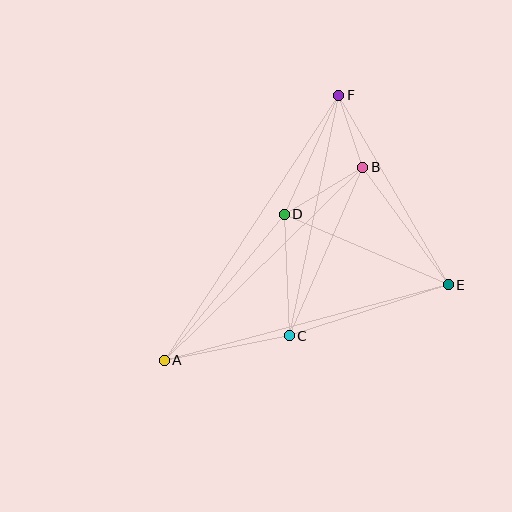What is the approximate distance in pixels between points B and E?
The distance between B and E is approximately 145 pixels.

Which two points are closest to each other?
Points B and F are closest to each other.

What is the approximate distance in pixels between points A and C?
The distance between A and C is approximately 127 pixels.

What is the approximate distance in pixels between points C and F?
The distance between C and F is approximately 245 pixels.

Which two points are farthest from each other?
Points A and F are farthest from each other.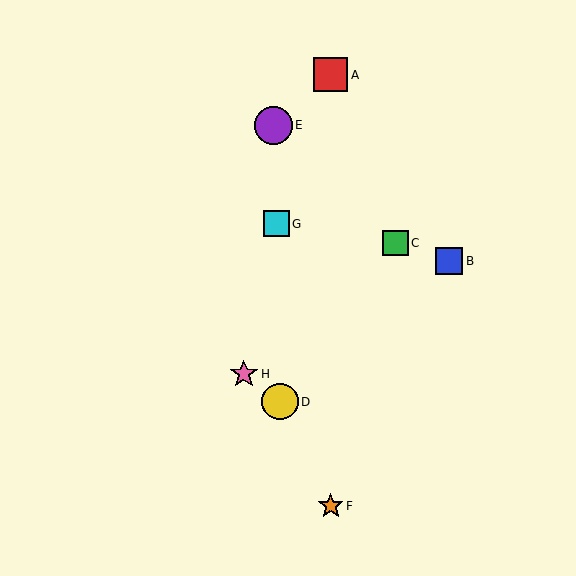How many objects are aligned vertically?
2 objects (A, F) are aligned vertically.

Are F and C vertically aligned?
No, F is at x≈331 and C is at x≈395.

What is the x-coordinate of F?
Object F is at x≈331.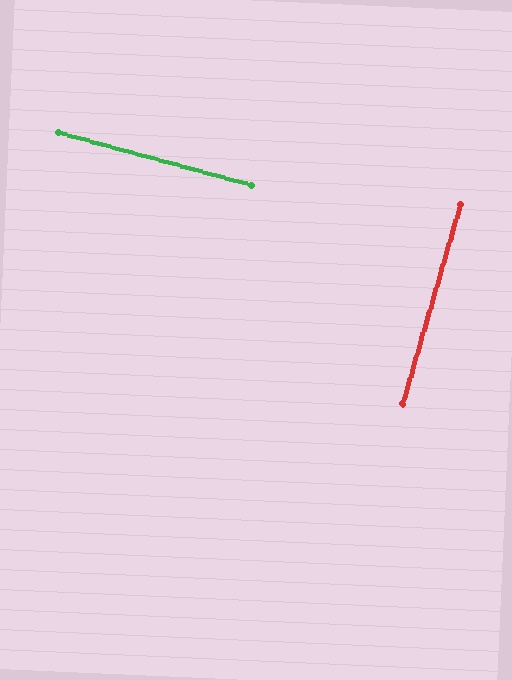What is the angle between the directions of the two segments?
Approximately 89 degrees.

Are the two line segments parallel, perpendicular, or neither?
Perpendicular — they meet at approximately 89°.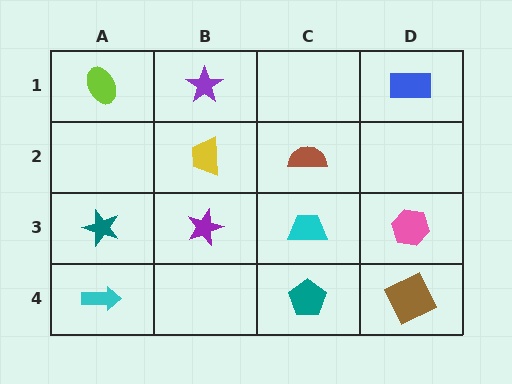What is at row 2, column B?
A yellow trapezoid.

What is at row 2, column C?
A brown semicircle.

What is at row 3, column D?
A pink hexagon.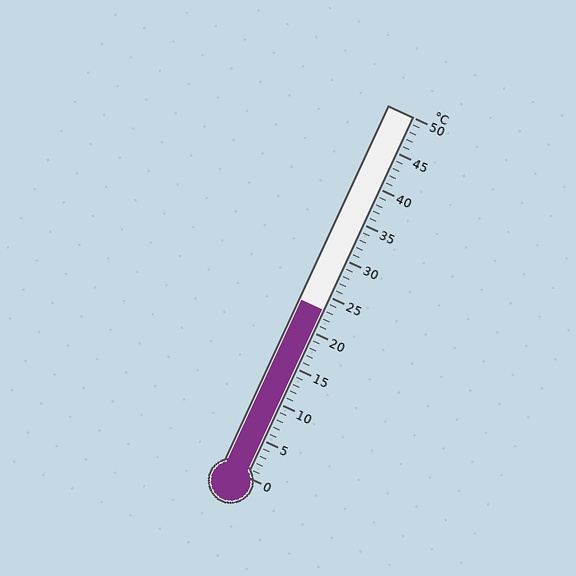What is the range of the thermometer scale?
The thermometer scale ranges from 0°C to 50°C.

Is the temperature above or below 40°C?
The temperature is below 40°C.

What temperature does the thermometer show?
The thermometer shows approximately 23°C.